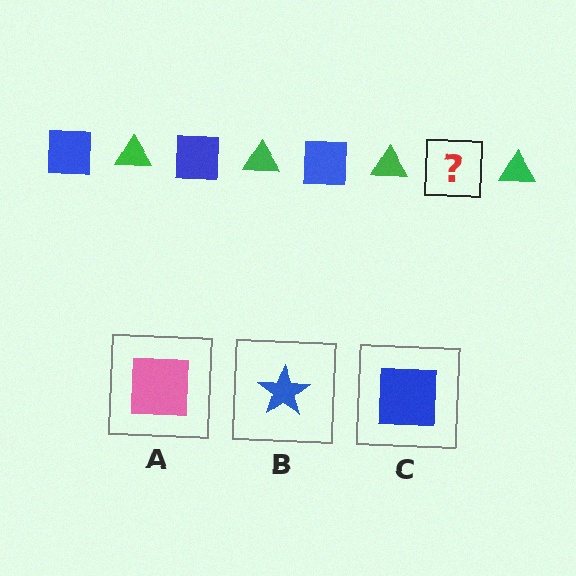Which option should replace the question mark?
Option C.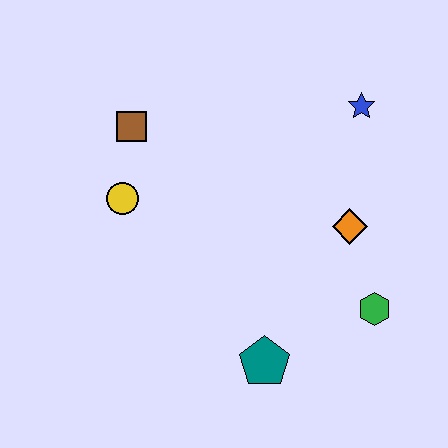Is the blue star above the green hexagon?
Yes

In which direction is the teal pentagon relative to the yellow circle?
The teal pentagon is below the yellow circle.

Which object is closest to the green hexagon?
The orange diamond is closest to the green hexagon.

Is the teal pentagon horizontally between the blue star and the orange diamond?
No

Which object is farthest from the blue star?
The teal pentagon is farthest from the blue star.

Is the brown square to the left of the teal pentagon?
Yes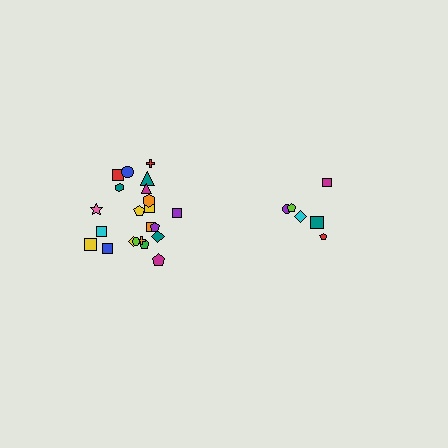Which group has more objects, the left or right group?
The left group.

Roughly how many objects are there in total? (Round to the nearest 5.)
Roughly 30 objects in total.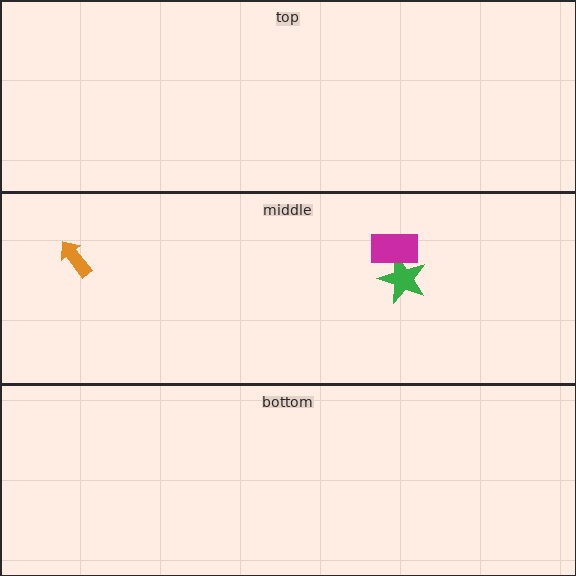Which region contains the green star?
The middle region.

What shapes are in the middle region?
The green star, the orange arrow, the magenta rectangle.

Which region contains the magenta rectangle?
The middle region.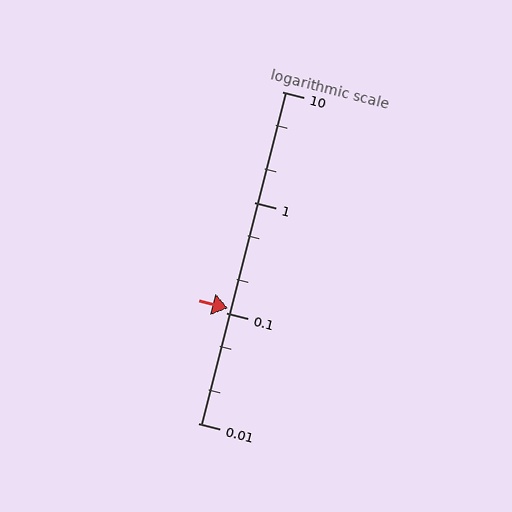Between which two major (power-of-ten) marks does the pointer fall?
The pointer is between 0.1 and 1.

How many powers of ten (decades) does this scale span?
The scale spans 3 decades, from 0.01 to 10.